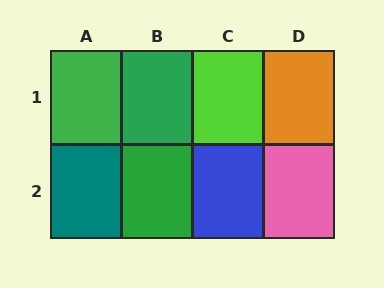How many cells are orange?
1 cell is orange.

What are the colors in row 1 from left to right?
Green, green, lime, orange.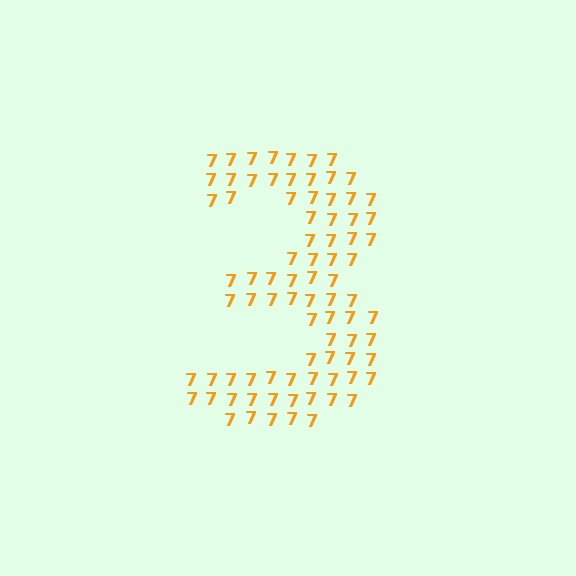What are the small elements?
The small elements are digit 7's.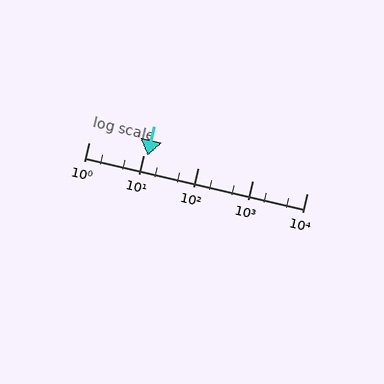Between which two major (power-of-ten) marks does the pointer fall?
The pointer is between 10 and 100.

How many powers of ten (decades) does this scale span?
The scale spans 4 decades, from 1 to 10000.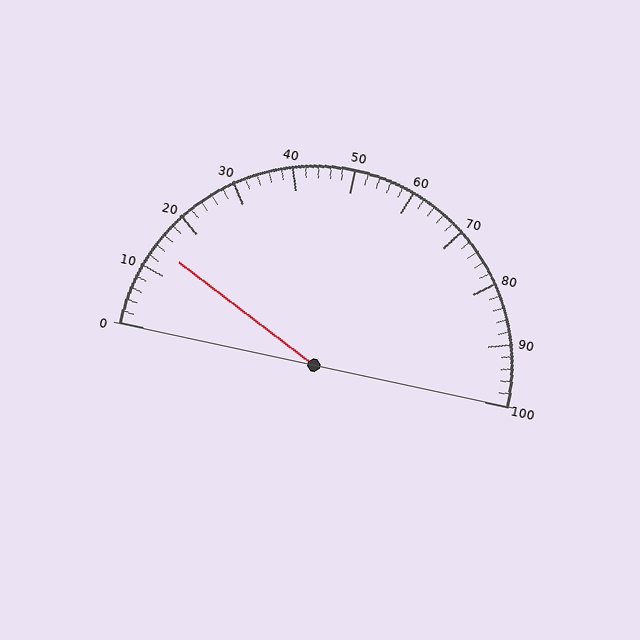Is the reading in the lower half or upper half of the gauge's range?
The reading is in the lower half of the range (0 to 100).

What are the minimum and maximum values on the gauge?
The gauge ranges from 0 to 100.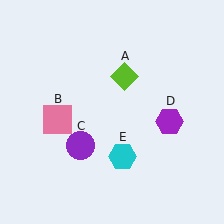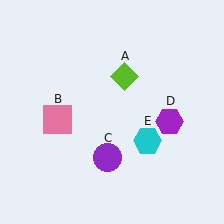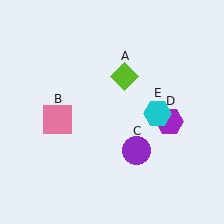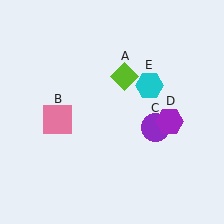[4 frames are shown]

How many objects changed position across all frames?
2 objects changed position: purple circle (object C), cyan hexagon (object E).